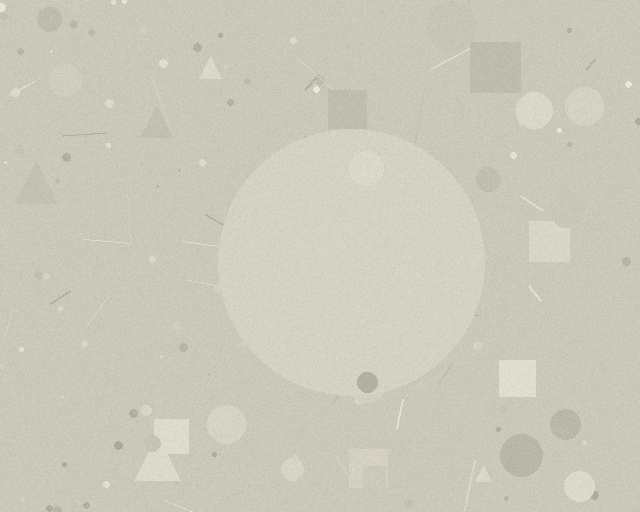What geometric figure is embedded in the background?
A circle is embedded in the background.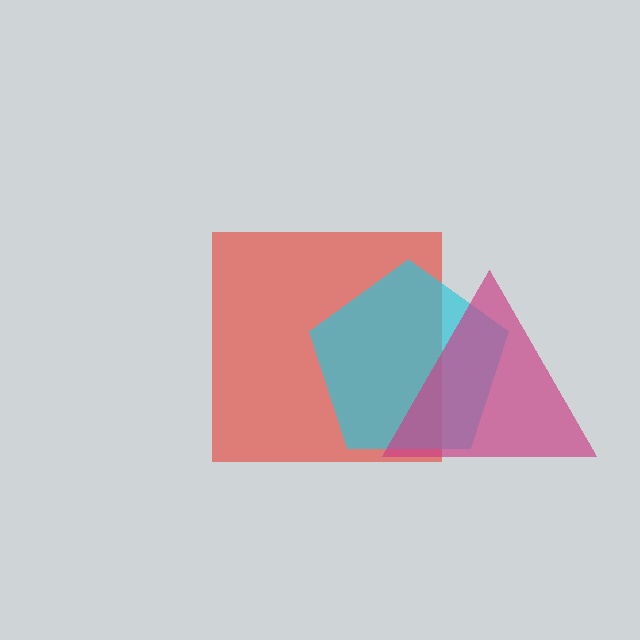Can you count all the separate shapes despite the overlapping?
Yes, there are 3 separate shapes.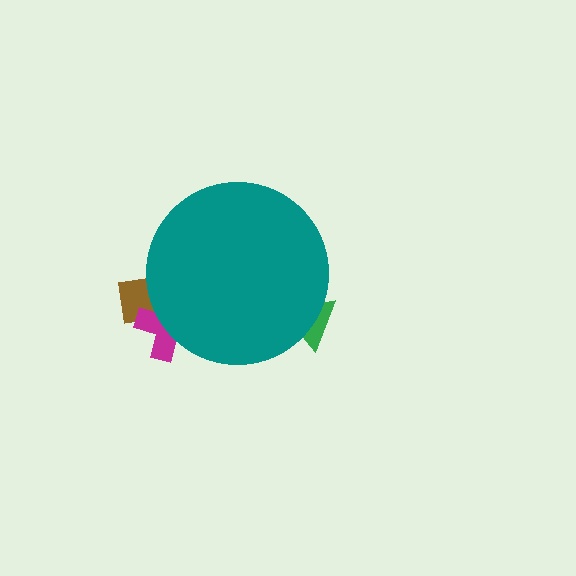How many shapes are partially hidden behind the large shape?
3 shapes are partially hidden.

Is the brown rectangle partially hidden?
Yes, the brown rectangle is partially hidden behind the teal circle.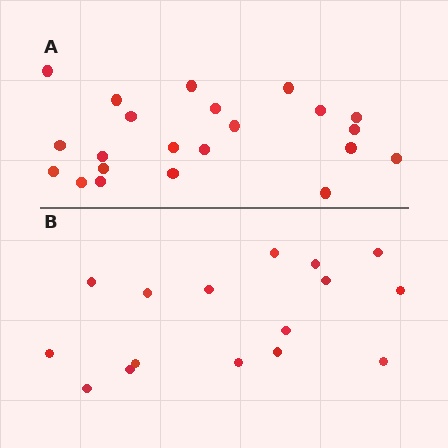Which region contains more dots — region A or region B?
Region A (the top region) has more dots.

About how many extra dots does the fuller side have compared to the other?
Region A has about 6 more dots than region B.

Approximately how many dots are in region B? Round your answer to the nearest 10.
About 20 dots. (The exact count is 16, which rounds to 20.)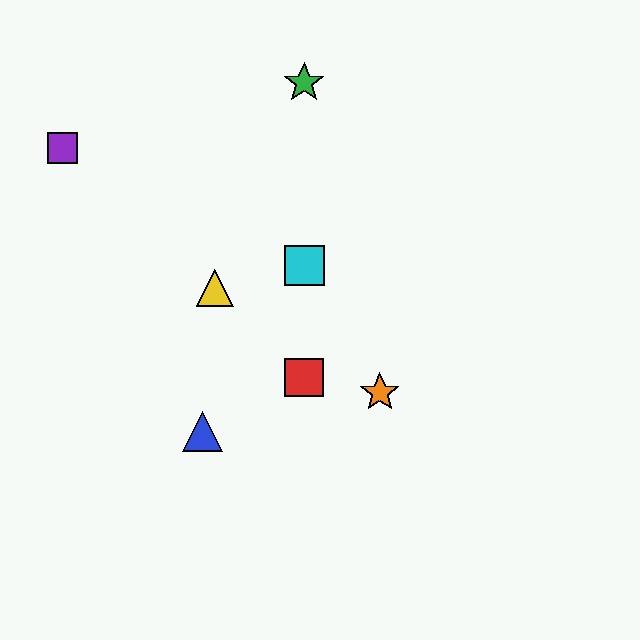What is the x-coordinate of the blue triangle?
The blue triangle is at x≈202.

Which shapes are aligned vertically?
The red square, the green star, the cyan square are aligned vertically.